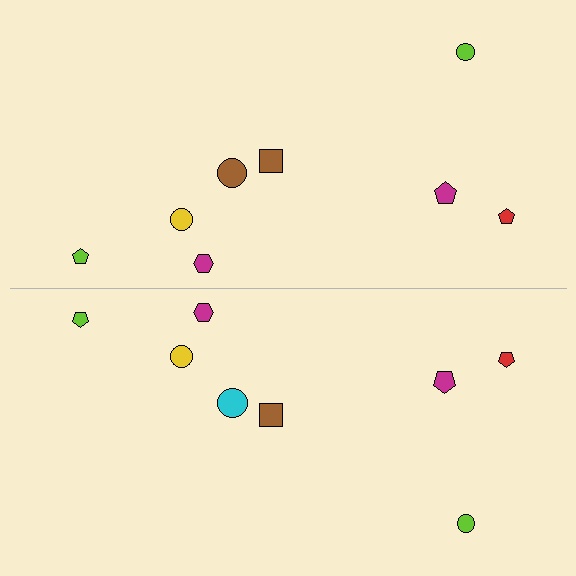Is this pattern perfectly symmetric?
No, the pattern is not perfectly symmetric. The cyan circle on the bottom side breaks the symmetry — its mirror counterpart is brown.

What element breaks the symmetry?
The cyan circle on the bottom side breaks the symmetry — its mirror counterpart is brown.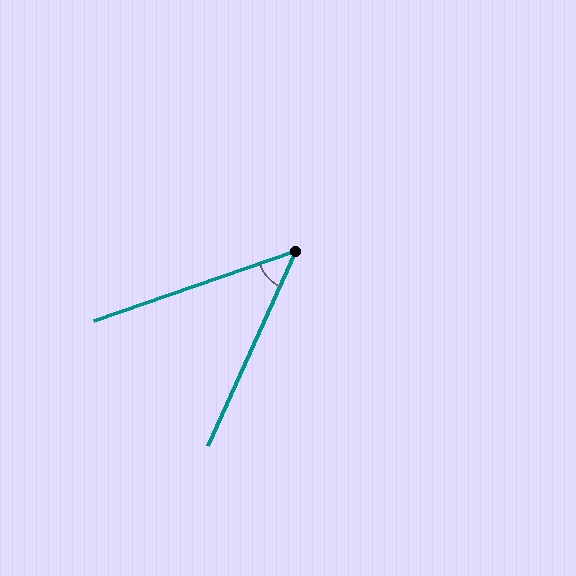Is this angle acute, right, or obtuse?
It is acute.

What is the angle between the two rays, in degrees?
Approximately 47 degrees.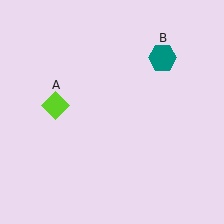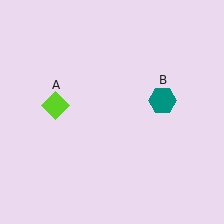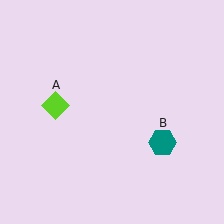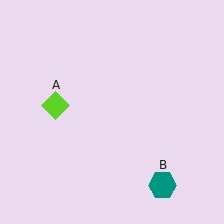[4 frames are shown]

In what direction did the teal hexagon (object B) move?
The teal hexagon (object B) moved down.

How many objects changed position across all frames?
1 object changed position: teal hexagon (object B).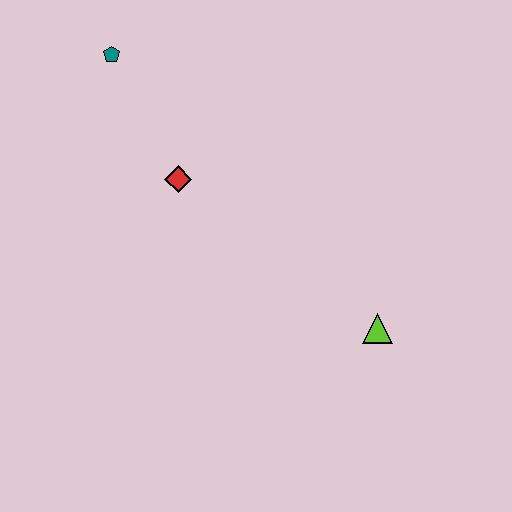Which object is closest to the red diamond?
The teal pentagon is closest to the red diamond.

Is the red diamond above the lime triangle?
Yes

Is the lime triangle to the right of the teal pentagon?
Yes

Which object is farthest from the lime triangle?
The teal pentagon is farthest from the lime triangle.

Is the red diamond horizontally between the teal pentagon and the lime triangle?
Yes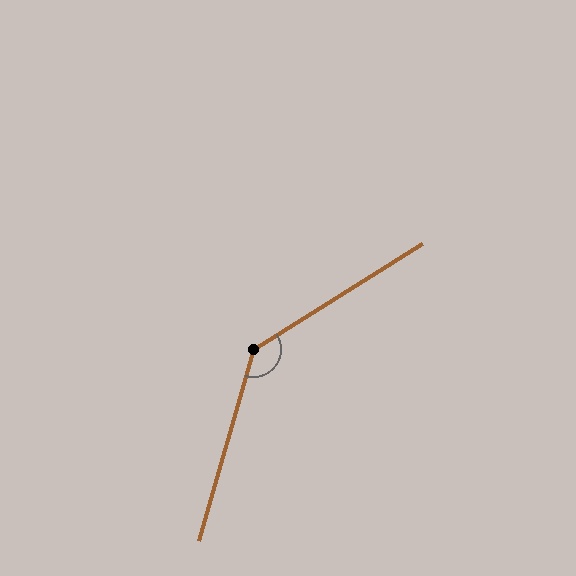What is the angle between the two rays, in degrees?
Approximately 138 degrees.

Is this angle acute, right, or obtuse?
It is obtuse.